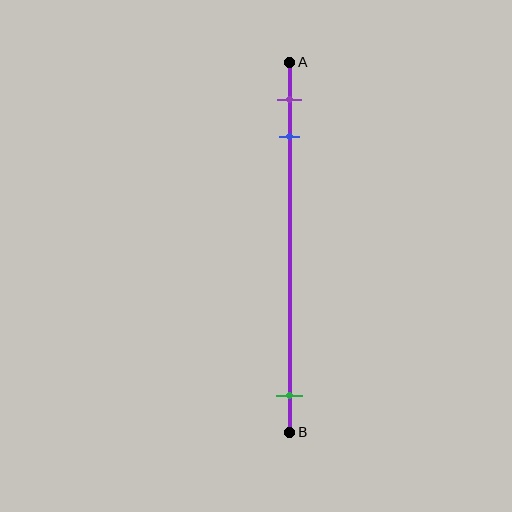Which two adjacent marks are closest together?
The purple and blue marks are the closest adjacent pair.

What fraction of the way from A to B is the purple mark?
The purple mark is approximately 10% (0.1) of the way from A to B.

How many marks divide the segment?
There are 3 marks dividing the segment.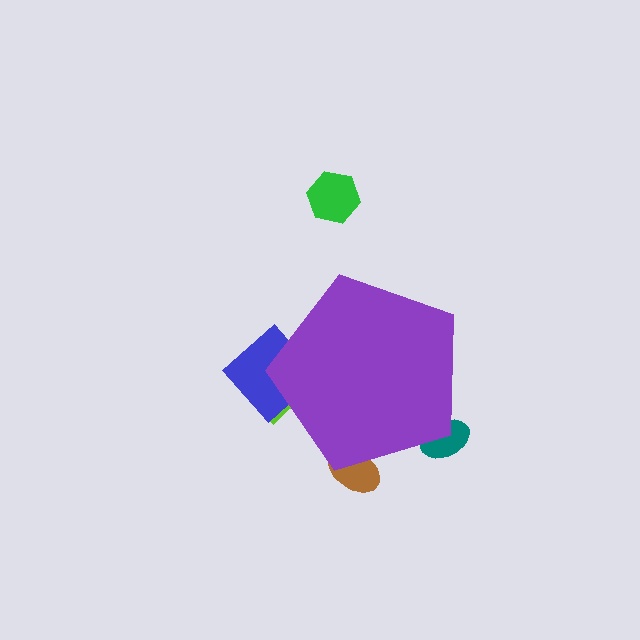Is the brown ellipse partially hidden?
Yes, the brown ellipse is partially hidden behind the purple pentagon.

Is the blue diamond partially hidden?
Yes, the blue diamond is partially hidden behind the purple pentagon.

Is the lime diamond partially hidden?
Yes, the lime diamond is partially hidden behind the purple pentagon.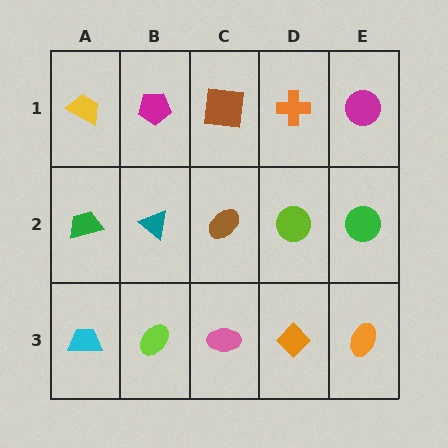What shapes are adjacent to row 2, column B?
A magenta pentagon (row 1, column B), a lime ellipse (row 3, column B), a green trapezoid (row 2, column A), a brown ellipse (row 2, column C).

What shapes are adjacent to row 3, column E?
A green circle (row 2, column E), an orange diamond (row 3, column D).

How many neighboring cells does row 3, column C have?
3.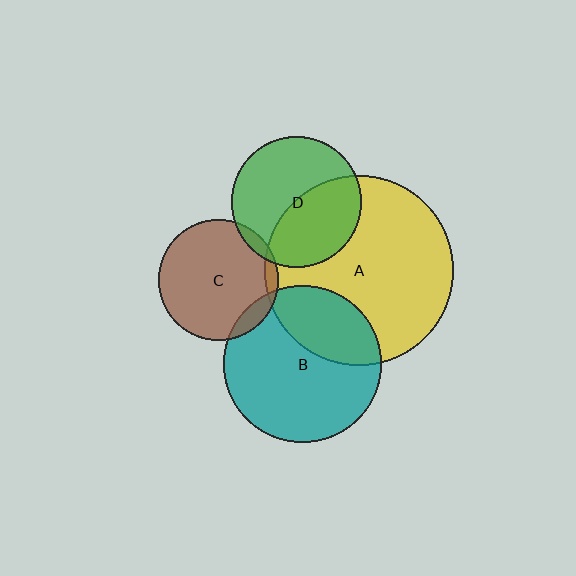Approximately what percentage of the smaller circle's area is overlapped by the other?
Approximately 5%.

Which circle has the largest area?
Circle A (yellow).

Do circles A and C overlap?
Yes.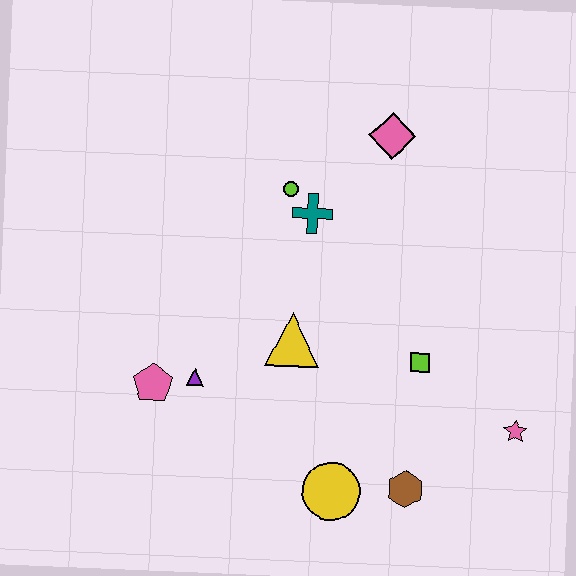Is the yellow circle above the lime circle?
No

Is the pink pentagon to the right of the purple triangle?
No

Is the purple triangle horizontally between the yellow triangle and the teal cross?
No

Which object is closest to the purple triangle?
The pink pentagon is closest to the purple triangle.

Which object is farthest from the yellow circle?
The pink diamond is farthest from the yellow circle.